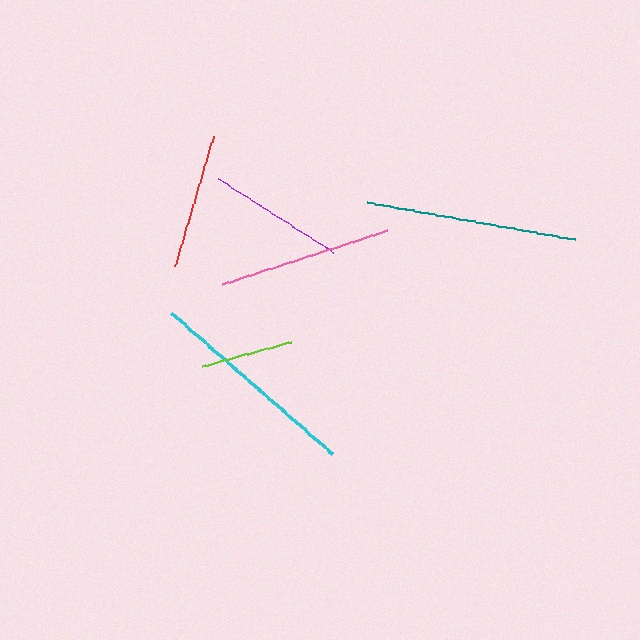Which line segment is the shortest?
The lime line is the shortest at approximately 92 pixels.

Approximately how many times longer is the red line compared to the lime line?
The red line is approximately 1.5 times the length of the lime line.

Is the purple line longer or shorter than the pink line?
The pink line is longer than the purple line.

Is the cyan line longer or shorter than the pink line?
The cyan line is longer than the pink line.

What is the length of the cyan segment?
The cyan segment is approximately 214 pixels long.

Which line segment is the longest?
The cyan line is the longest at approximately 214 pixels.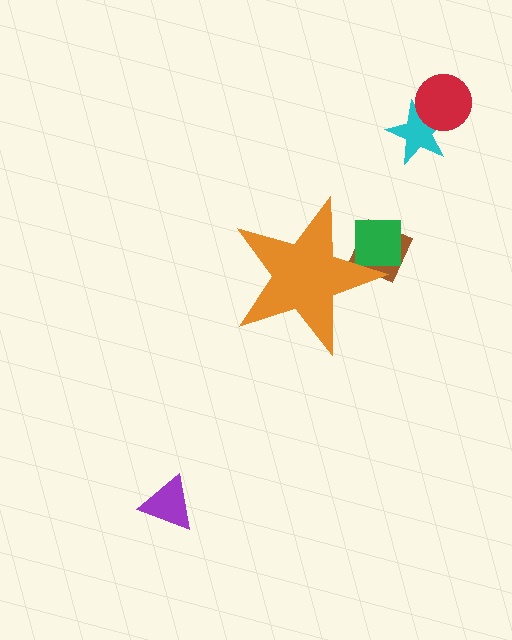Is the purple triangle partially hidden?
No, the purple triangle is fully visible.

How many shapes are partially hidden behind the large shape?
2 shapes are partially hidden.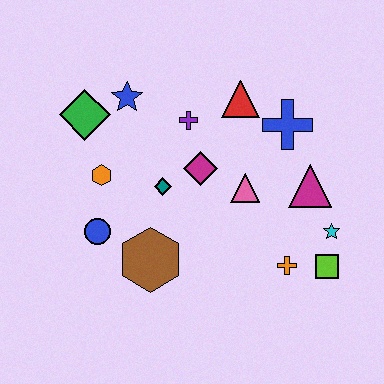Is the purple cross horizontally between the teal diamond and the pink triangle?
Yes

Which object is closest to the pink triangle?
The magenta diamond is closest to the pink triangle.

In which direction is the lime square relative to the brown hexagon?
The lime square is to the right of the brown hexagon.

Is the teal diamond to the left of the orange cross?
Yes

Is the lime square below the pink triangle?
Yes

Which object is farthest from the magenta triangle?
The green diamond is farthest from the magenta triangle.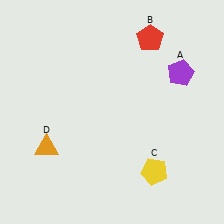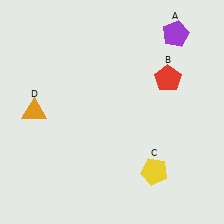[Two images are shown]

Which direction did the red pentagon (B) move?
The red pentagon (B) moved down.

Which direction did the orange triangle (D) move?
The orange triangle (D) moved up.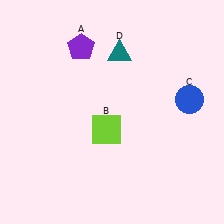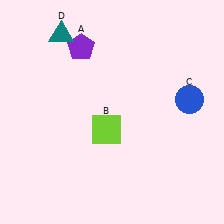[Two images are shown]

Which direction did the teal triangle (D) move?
The teal triangle (D) moved left.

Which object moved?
The teal triangle (D) moved left.